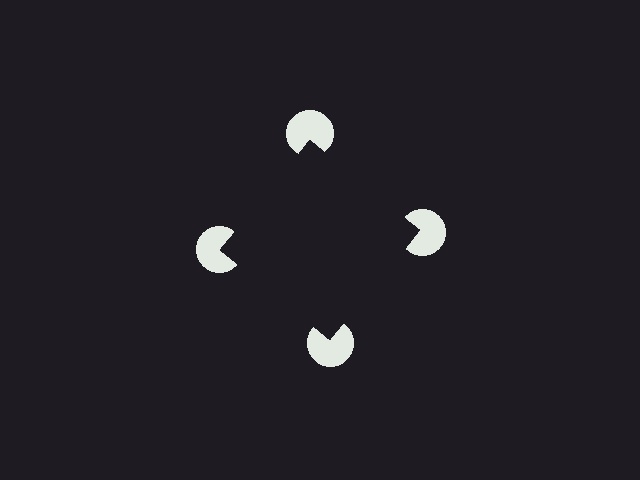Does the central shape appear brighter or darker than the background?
It typically appears slightly darker than the background, even though no actual brightness change is drawn.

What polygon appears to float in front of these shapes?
An illusory square — its edges are inferred from the aligned wedge cuts in the pac-man discs, not physically drawn.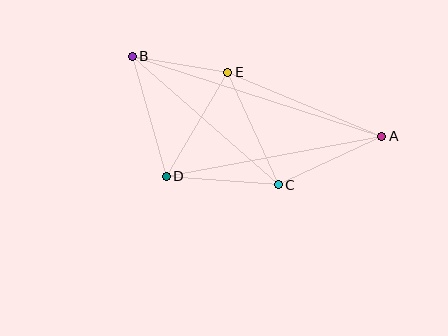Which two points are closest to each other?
Points B and E are closest to each other.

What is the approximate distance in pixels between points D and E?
The distance between D and E is approximately 121 pixels.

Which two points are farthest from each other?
Points A and B are farthest from each other.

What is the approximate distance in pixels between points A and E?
The distance between A and E is approximately 167 pixels.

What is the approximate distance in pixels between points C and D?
The distance between C and D is approximately 113 pixels.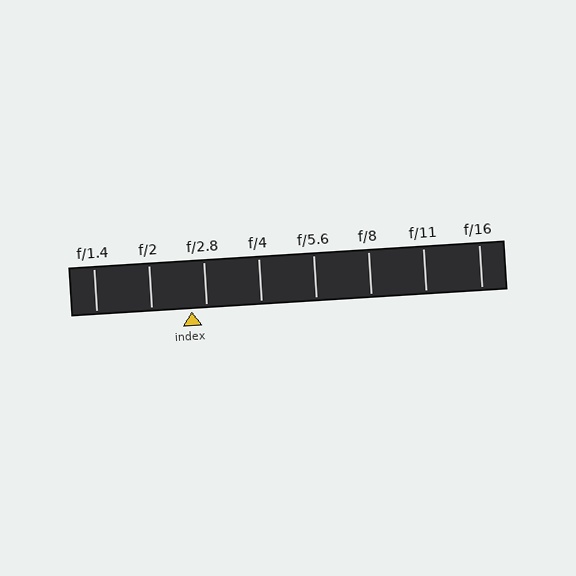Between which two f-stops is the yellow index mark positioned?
The index mark is between f/2 and f/2.8.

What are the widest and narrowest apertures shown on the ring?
The widest aperture shown is f/1.4 and the narrowest is f/16.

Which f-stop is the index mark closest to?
The index mark is closest to f/2.8.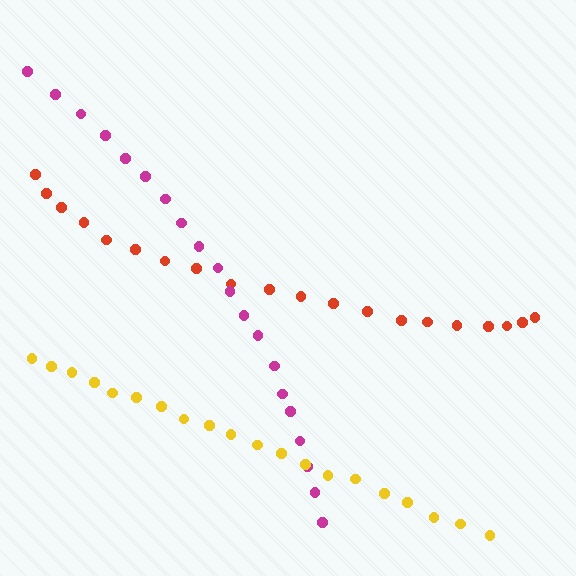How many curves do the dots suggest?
There are 3 distinct paths.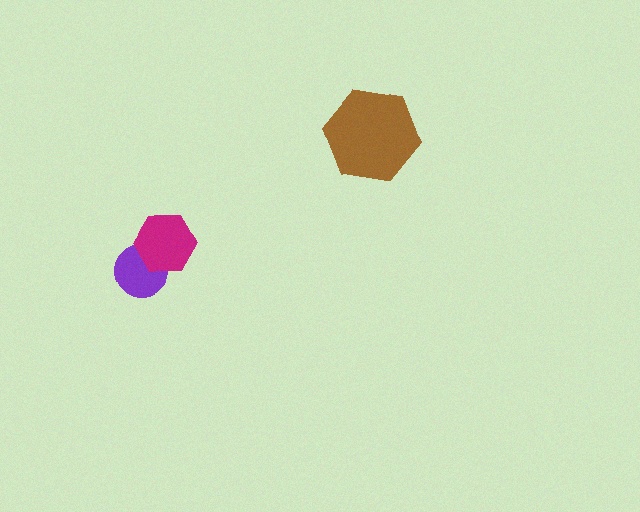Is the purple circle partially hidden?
Yes, it is partially covered by another shape.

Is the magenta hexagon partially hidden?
No, no other shape covers it.